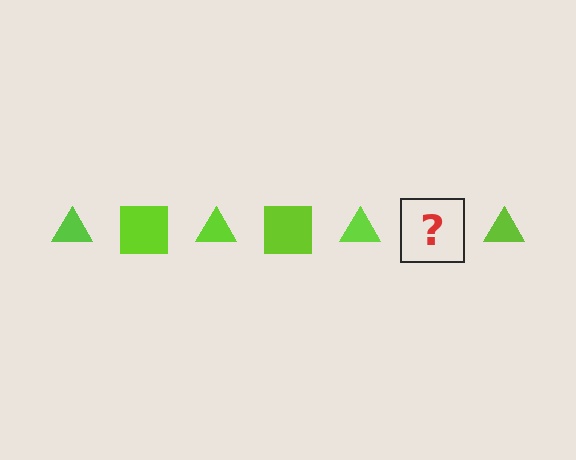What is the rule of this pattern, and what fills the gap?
The rule is that the pattern cycles through triangle, square shapes in lime. The gap should be filled with a lime square.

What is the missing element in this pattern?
The missing element is a lime square.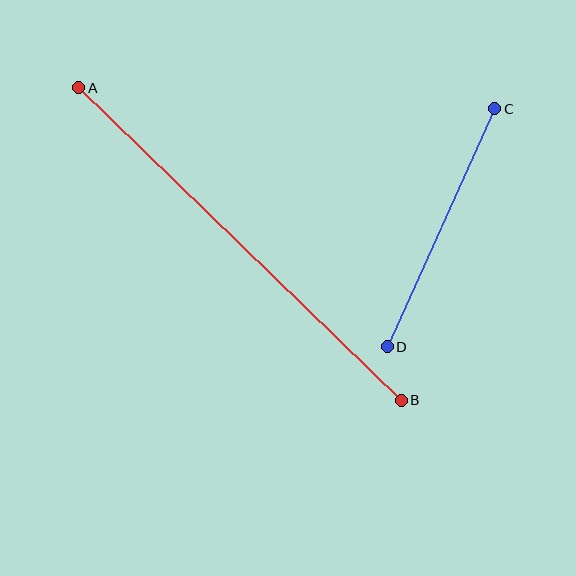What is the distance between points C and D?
The distance is approximately 261 pixels.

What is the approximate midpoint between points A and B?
The midpoint is at approximately (240, 244) pixels.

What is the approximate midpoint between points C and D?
The midpoint is at approximately (441, 228) pixels.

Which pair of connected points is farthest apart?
Points A and B are farthest apart.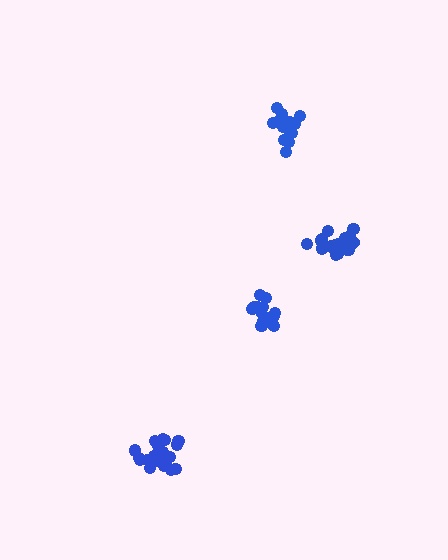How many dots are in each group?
Group 1: 19 dots, Group 2: 19 dots, Group 3: 14 dots, Group 4: 17 dots (69 total).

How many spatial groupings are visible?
There are 4 spatial groupings.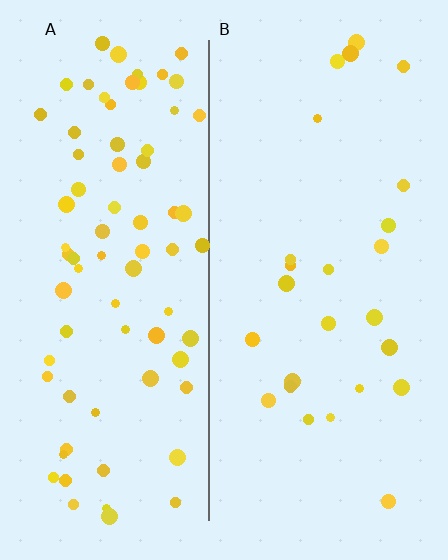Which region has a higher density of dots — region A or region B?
A (the left).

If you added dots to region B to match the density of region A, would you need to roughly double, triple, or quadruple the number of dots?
Approximately triple.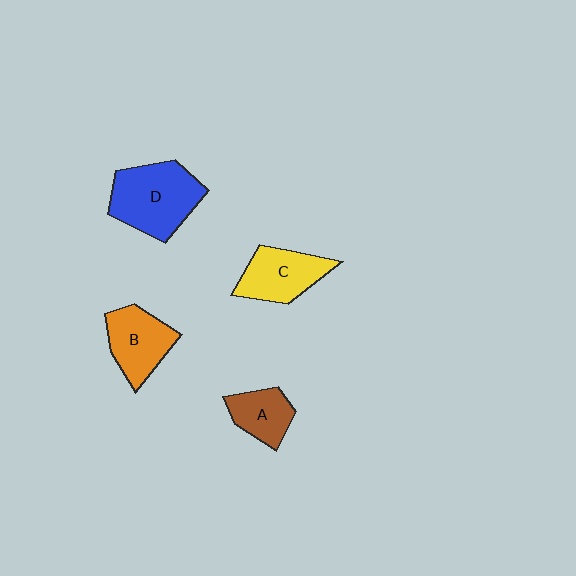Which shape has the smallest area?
Shape A (brown).